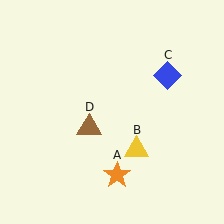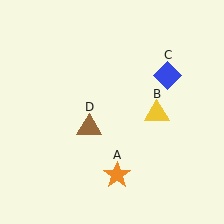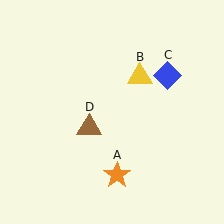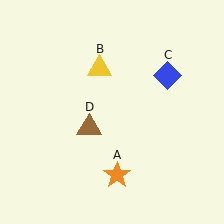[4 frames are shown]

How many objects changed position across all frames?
1 object changed position: yellow triangle (object B).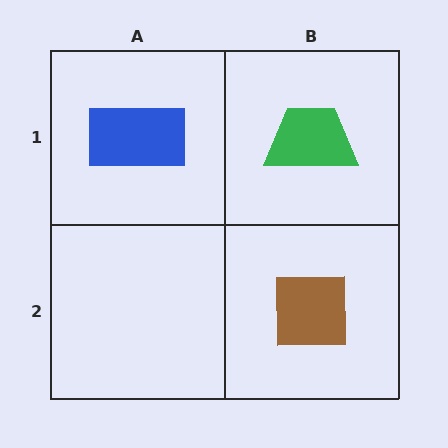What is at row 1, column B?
A green trapezoid.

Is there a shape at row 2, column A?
No, that cell is empty.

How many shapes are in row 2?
1 shape.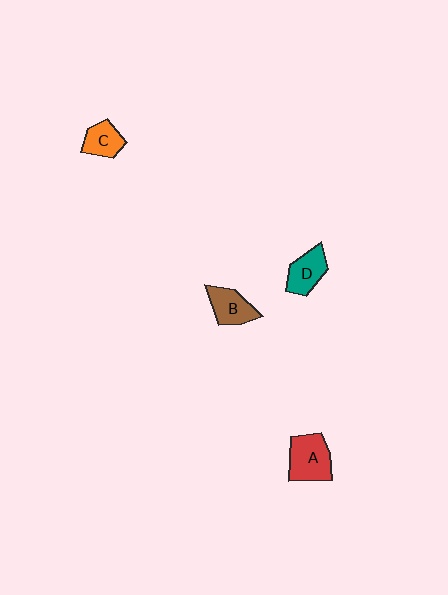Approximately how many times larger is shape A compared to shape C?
Approximately 1.6 times.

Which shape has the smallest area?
Shape C (orange).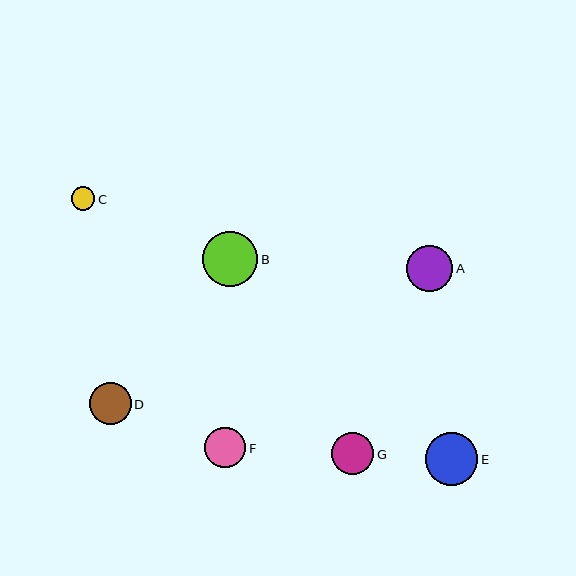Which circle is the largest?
Circle B is the largest with a size of approximately 55 pixels.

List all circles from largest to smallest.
From largest to smallest: B, E, A, G, D, F, C.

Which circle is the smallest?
Circle C is the smallest with a size of approximately 24 pixels.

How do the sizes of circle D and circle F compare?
Circle D and circle F are approximately the same size.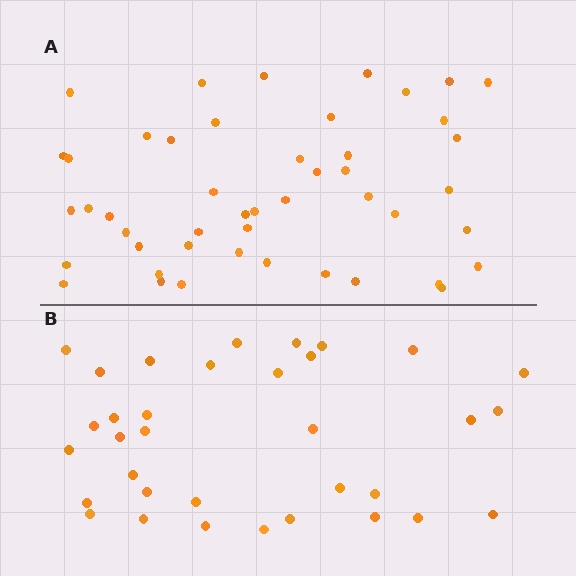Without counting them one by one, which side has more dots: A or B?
Region A (the top region) has more dots.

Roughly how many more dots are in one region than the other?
Region A has approximately 15 more dots than region B.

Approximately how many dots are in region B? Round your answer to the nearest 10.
About 30 dots. (The exact count is 34, which rounds to 30.)